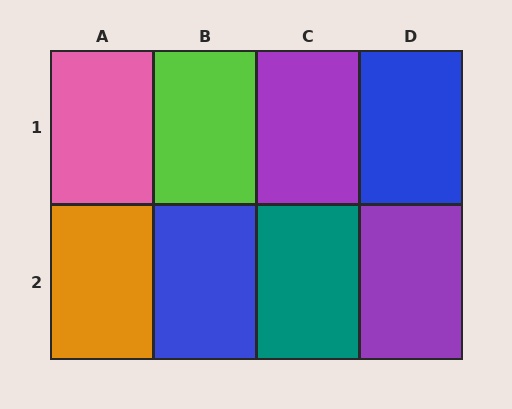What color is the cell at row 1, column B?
Lime.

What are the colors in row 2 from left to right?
Orange, blue, teal, purple.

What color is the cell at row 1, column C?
Purple.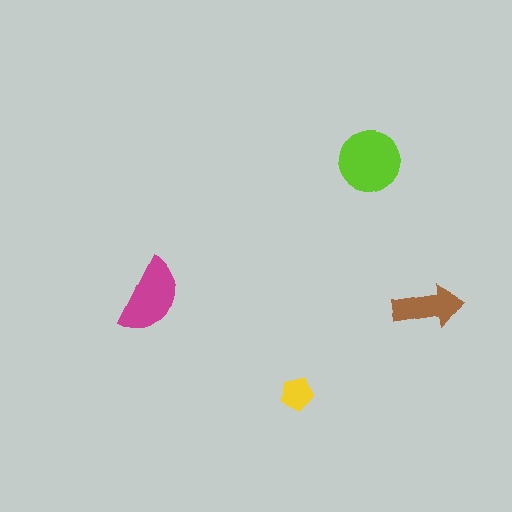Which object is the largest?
The lime circle.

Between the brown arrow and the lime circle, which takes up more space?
The lime circle.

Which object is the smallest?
The yellow pentagon.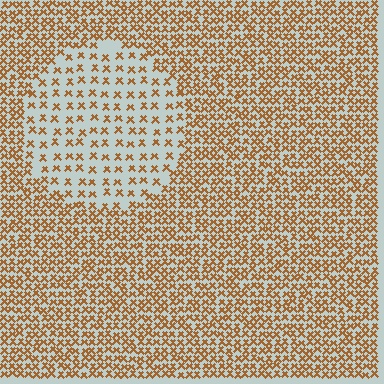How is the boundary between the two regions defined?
The boundary is defined by a change in element density (approximately 2.4x ratio). All elements are the same color, size, and shape.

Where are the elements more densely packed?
The elements are more densely packed outside the circle boundary.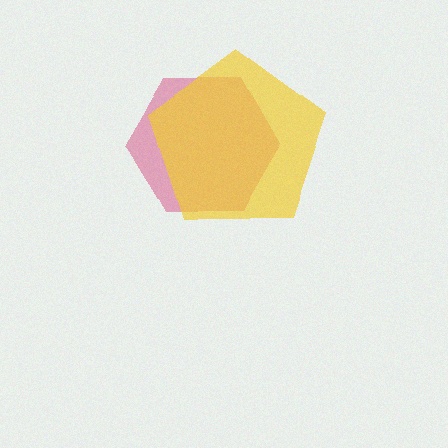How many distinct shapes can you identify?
There are 2 distinct shapes: a pink hexagon, a yellow pentagon.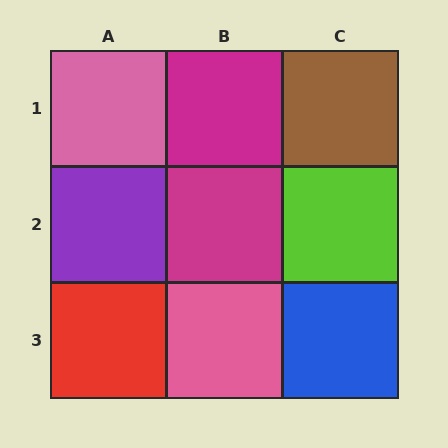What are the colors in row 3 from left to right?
Red, pink, blue.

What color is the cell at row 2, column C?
Lime.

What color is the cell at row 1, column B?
Magenta.